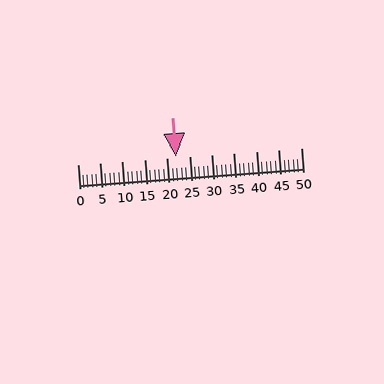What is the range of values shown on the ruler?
The ruler shows values from 0 to 50.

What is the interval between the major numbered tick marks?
The major tick marks are spaced 5 units apart.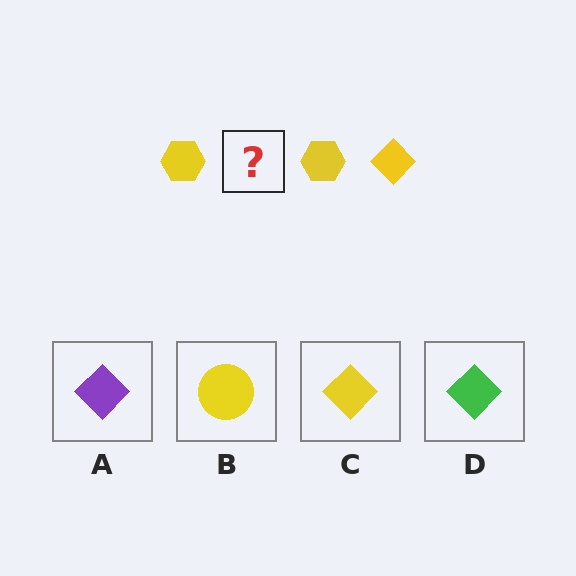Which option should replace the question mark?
Option C.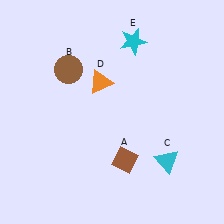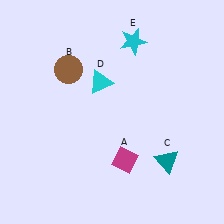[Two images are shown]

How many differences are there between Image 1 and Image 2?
There are 3 differences between the two images.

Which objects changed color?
A changed from brown to magenta. C changed from cyan to teal. D changed from orange to cyan.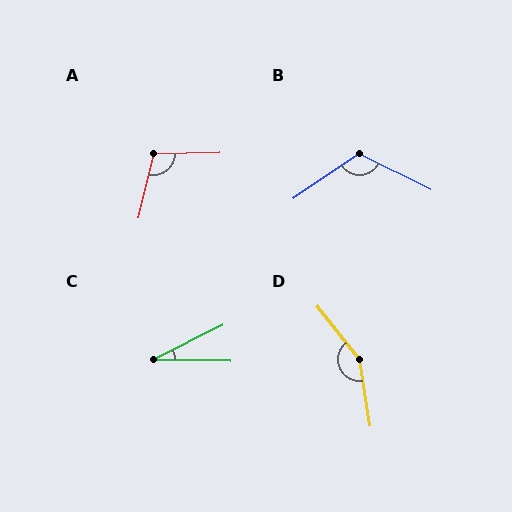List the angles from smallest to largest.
C (27°), A (105°), B (119°), D (150°).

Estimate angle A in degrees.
Approximately 105 degrees.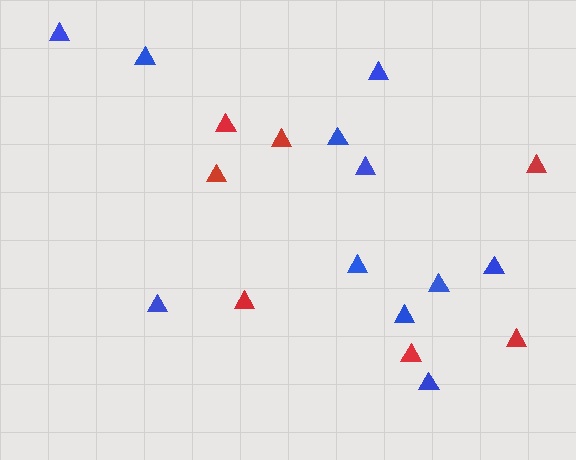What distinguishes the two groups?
There are 2 groups: one group of blue triangles (11) and one group of red triangles (7).